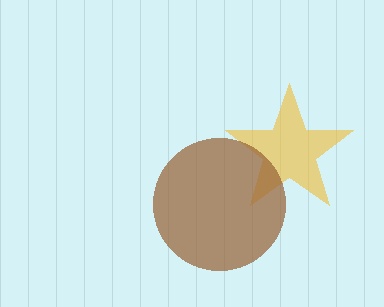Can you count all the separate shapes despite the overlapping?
Yes, there are 2 separate shapes.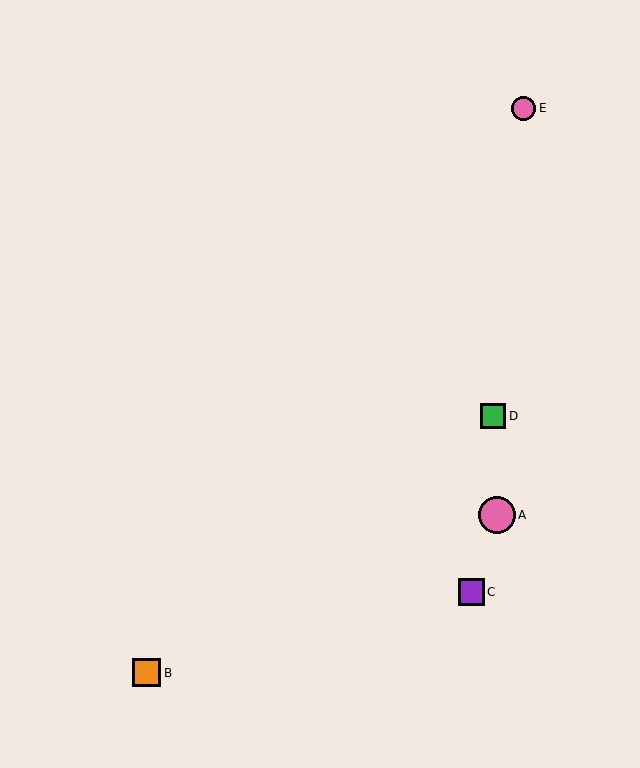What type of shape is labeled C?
Shape C is a purple square.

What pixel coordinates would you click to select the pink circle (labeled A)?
Click at (497, 515) to select the pink circle A.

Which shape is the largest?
The pink circle (labeled A) is the largest.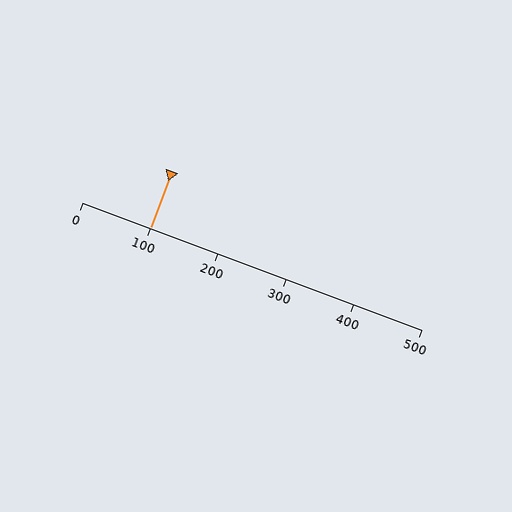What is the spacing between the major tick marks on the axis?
The major ticks are spaced 100 apart.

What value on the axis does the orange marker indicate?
The marker indicates approximately 100.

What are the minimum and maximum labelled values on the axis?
The axis runs from 0 to 500.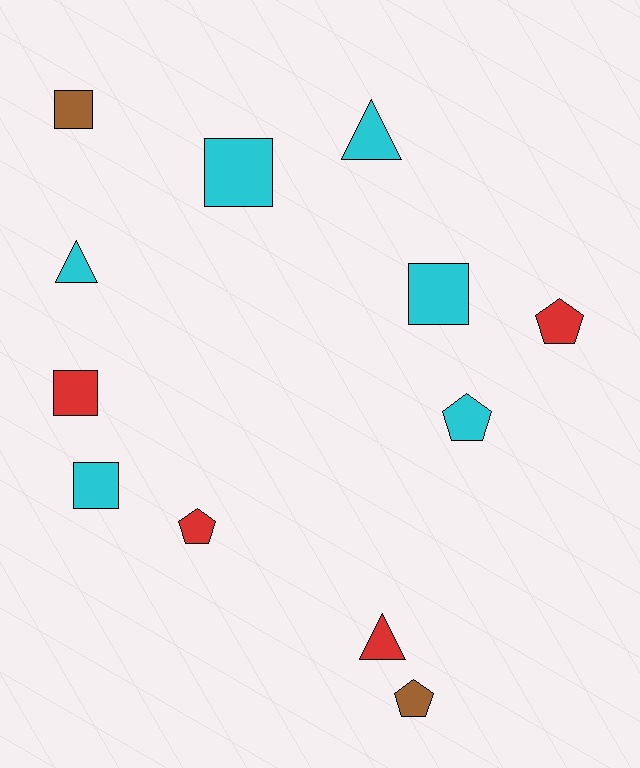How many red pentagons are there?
There are 2 red pentagons.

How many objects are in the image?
There are 12 objects.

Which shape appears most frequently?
Square, with 5 objects.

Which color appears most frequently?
Cyan, with 6 objects.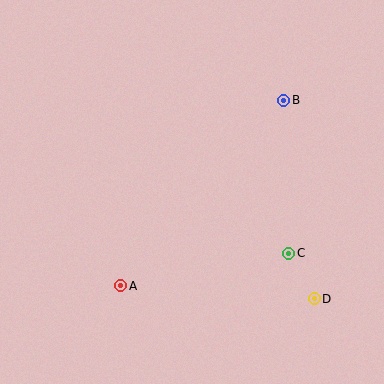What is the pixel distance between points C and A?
The distance between C and A is 171 pixels.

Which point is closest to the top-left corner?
Point B is closest to the top-left corner.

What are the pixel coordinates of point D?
Point D is at (314, 299).